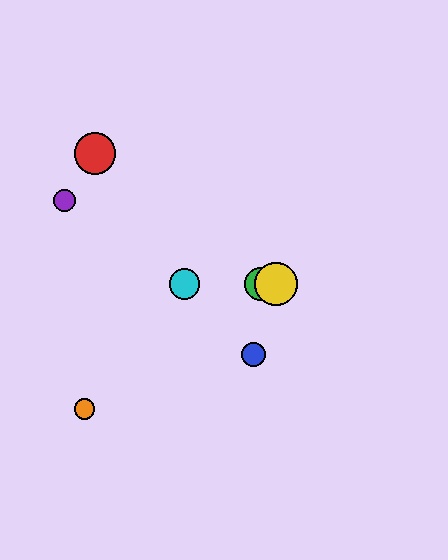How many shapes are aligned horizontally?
3 shapes (the green circle, the yellow circle, the cyan circle) are aligned horizontally.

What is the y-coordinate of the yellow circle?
The yellow circle is at y≈284.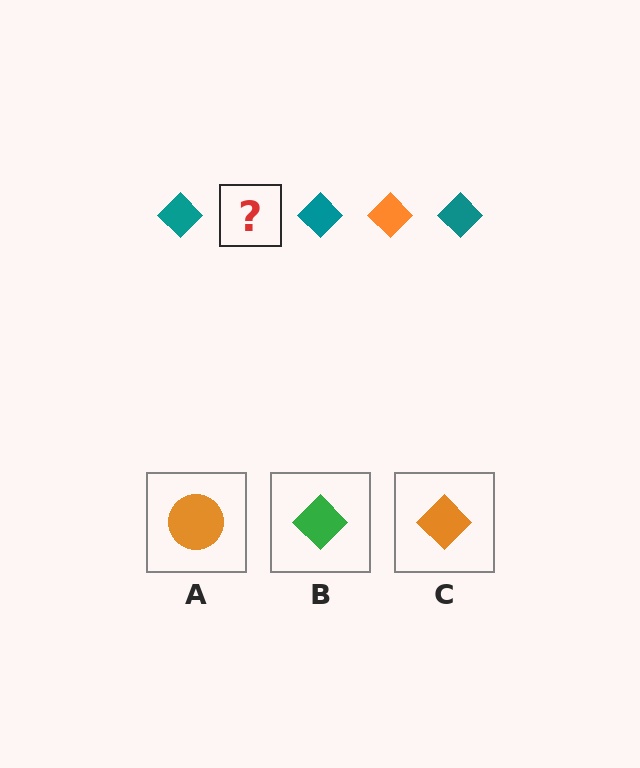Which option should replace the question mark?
Option C.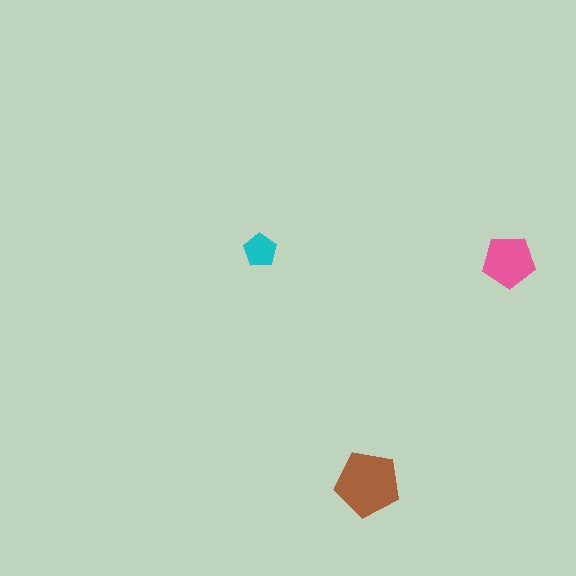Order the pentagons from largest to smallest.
the brown one, the pink one, the cyan one.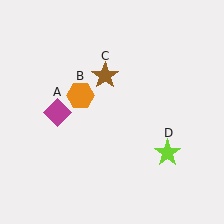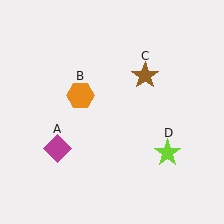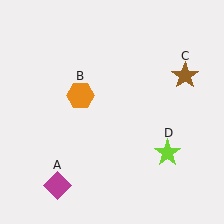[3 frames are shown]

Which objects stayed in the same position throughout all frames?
Orange hexagon (object B) and lime star (object D) remained stationary.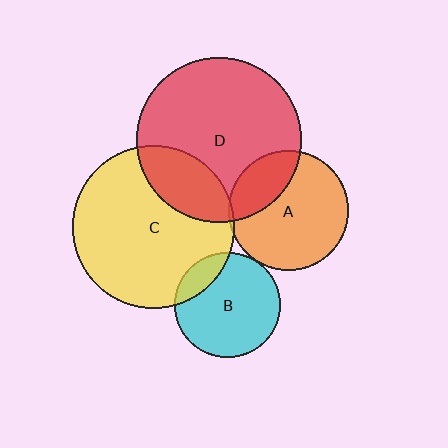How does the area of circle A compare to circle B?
Approximately 1.3 times.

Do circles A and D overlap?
Yes.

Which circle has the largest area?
Circle D (red).